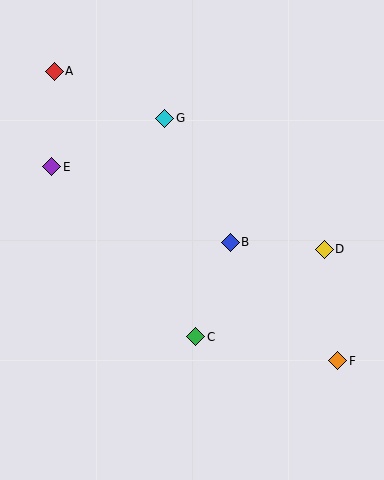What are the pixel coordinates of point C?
Point C is at (196, 337).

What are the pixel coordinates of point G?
Point G is at (165, 118).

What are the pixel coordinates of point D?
Point D is at (324, 249).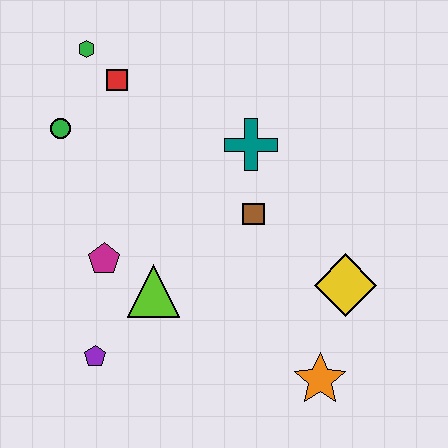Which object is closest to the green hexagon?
The red square is closest to the green hexagon.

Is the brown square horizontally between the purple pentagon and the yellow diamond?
Yes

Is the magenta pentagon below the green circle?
Yes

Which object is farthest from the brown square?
The green hexagon is farthest from the brown square.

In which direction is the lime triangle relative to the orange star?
The lime triangle is to the left of the orange star.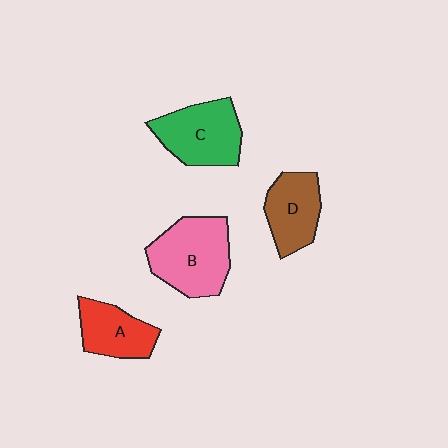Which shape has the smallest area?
Shape A (red).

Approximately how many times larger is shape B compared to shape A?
Approximately 1.5 times.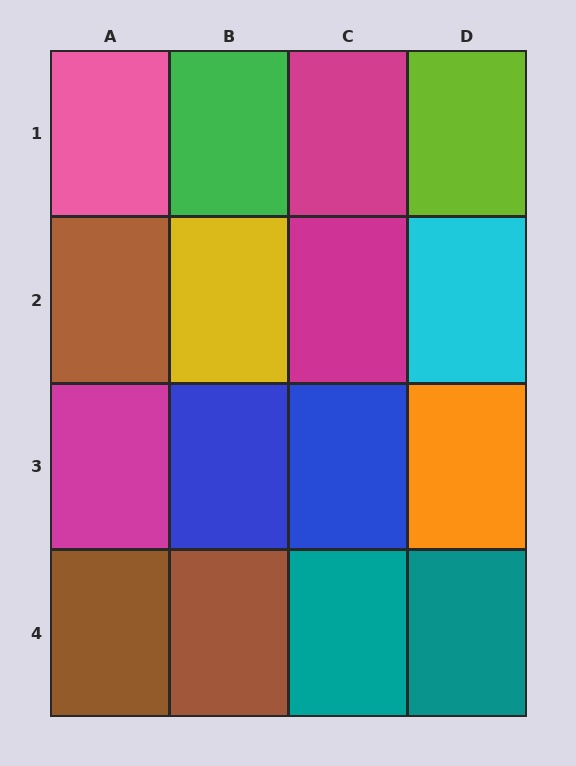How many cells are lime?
1 cell is lime.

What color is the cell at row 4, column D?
Teal.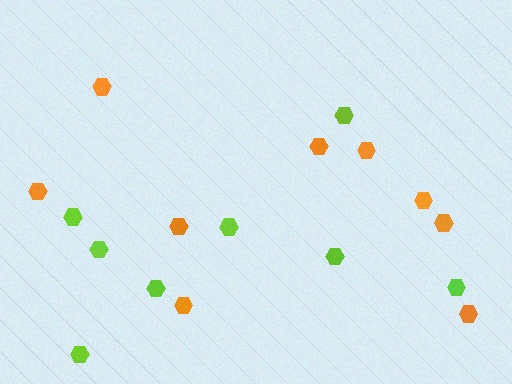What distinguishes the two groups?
There are 2 groups: one group of orange hexagons (9) and one group of lime hexagons (8).